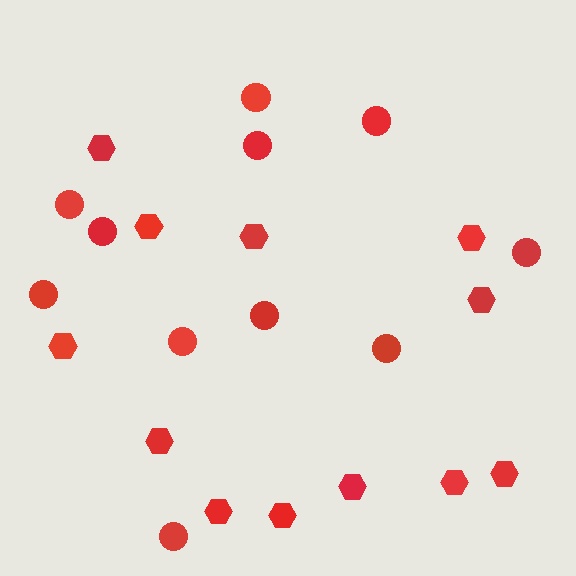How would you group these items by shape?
There are 2 groups: one group of hexagons (12) and one group of circles (11).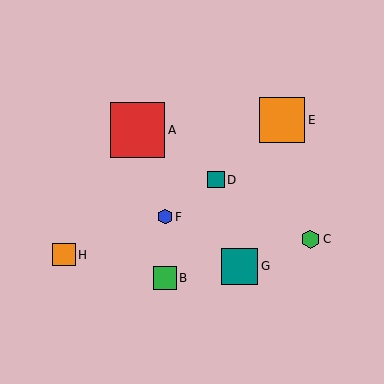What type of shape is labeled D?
Shape D is a teal square.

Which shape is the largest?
The red square (labeled A) is the largest.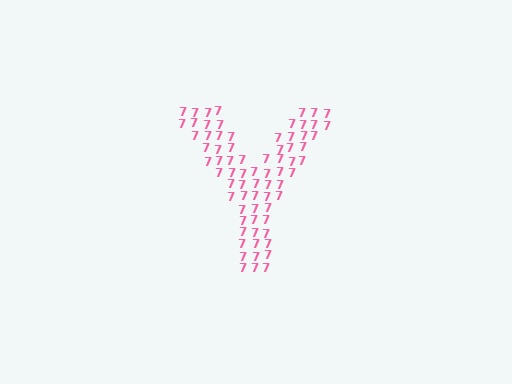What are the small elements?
The small elements are digit 7's.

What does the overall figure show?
The overall figure shows the letter Y.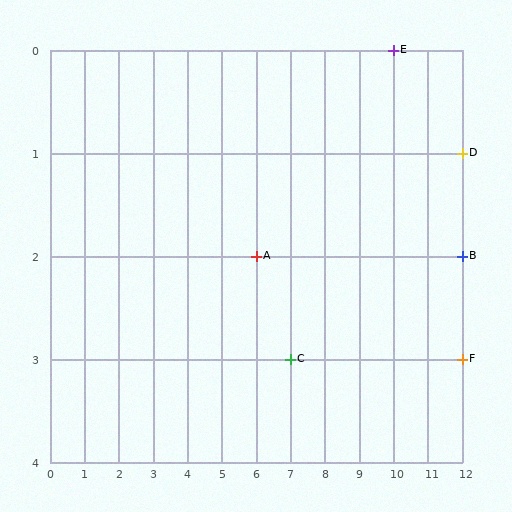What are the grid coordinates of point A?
Point A is at grid coordinates (6, 2).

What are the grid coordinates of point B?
Point B is at grid coordinates (12, 2).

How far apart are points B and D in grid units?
Points B and D are 1 row apart.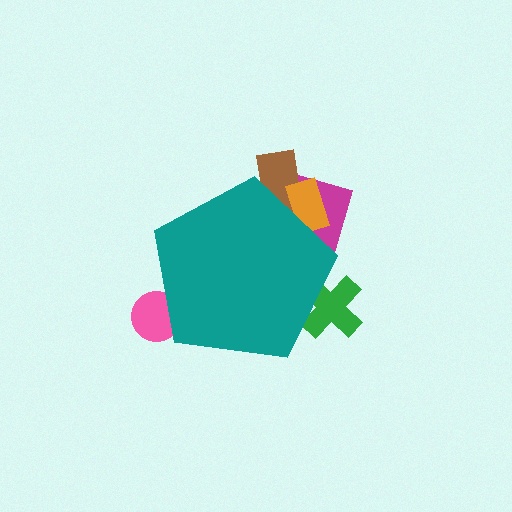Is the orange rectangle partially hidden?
Yes, the orange rectangle is partially hidden behind the teal pentagon.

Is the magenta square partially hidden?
Yes, the magenta square is partially hidden behind the teal pentagon.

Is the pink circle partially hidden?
Yes, the pink circle is partially hidden behind the teal pentagon.